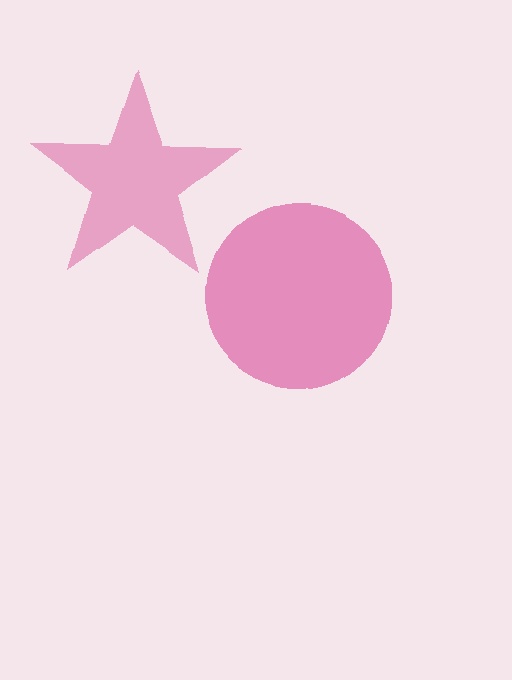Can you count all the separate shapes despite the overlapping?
Yes, there are 2 separate shapes.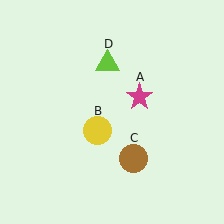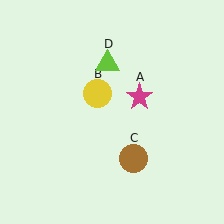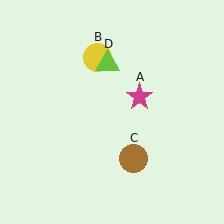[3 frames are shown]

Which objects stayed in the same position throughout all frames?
Magenta star (object A) and brown circle (object C) and lime triangle (object D) remained stationary.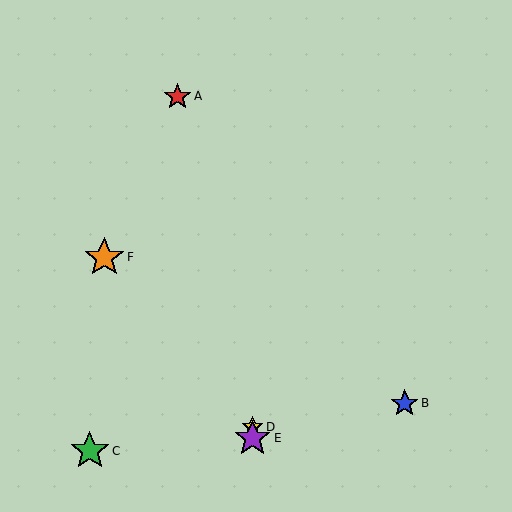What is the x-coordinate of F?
Object F is at x≈104.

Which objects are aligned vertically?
Objects D, E are aligned vertically.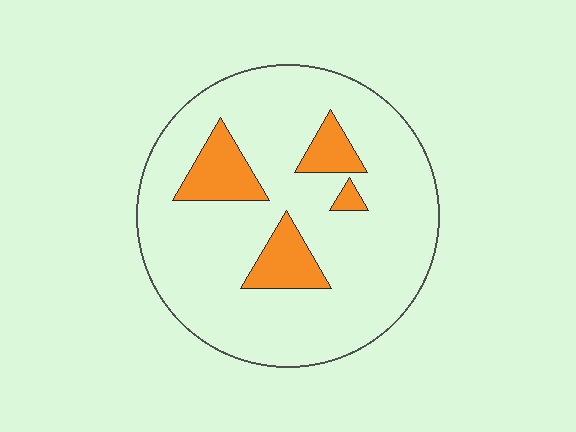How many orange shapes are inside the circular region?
4.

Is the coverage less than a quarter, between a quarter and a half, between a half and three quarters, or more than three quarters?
Less than a quarter.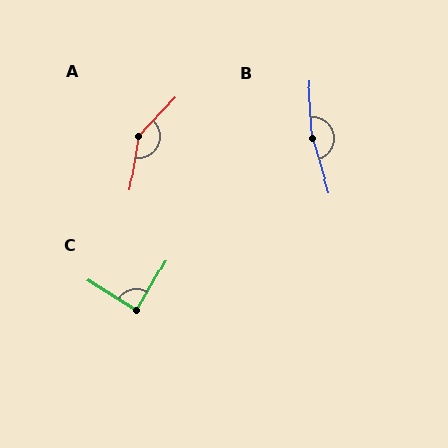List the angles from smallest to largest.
C (88°), A (145°), B (167°).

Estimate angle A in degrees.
Approximately 145 degrees.